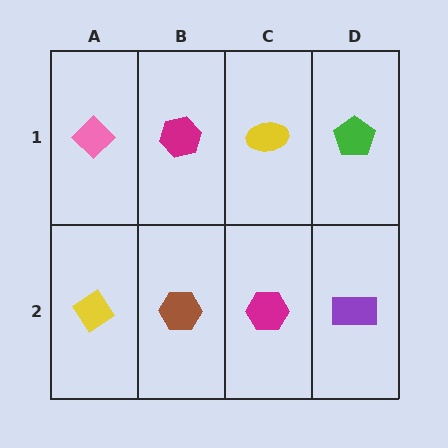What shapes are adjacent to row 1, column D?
A purple rectangle (row 2, column D), a yellow ellipse (row 1, column C).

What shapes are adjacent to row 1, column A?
A yellow diamond (row 2, column A), a magenta hexagon (row 1, column B).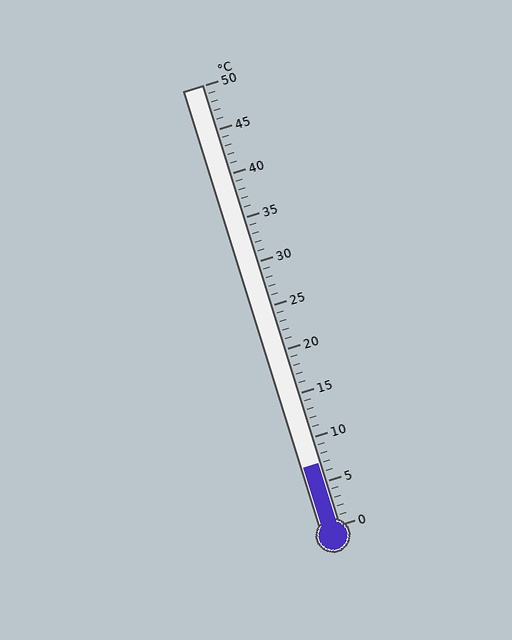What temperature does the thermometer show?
The thermometer shows approximately 7°C.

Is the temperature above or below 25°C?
The temperature is below 25°C.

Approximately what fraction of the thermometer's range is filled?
The thermometer is filled to approximately 15% of its range.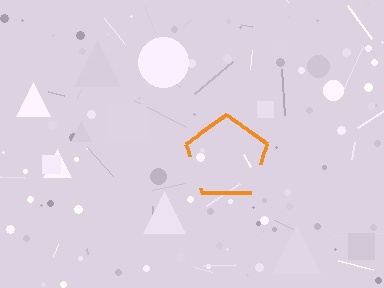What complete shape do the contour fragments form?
The contour fragments form a pentagon.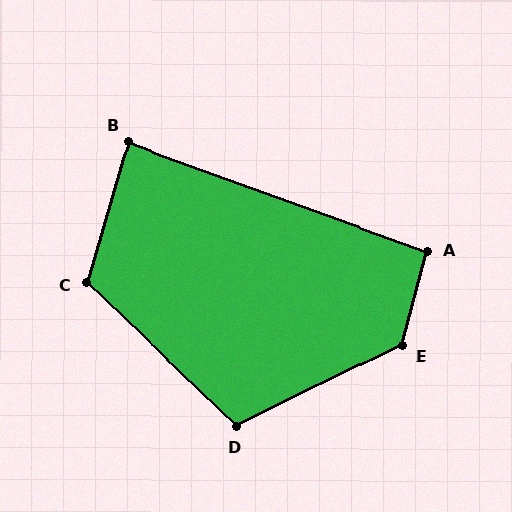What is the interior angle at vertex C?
Approximately 117 degrees (obtuse).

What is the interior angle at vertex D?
Approximately 110 degrees (obtuse).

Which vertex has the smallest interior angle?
B, at approximately 86 degrees.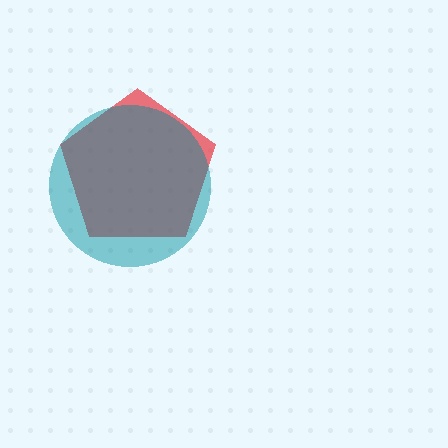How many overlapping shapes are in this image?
There are 2 overlapping shapes in the image.